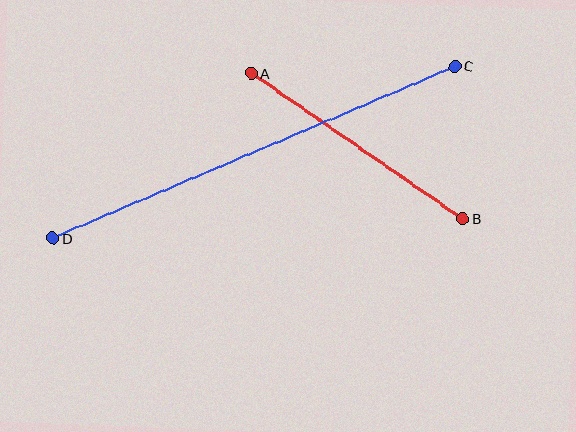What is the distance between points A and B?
The distance is approximately 257 pixels.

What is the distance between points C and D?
The distance is approximately 438 pixels.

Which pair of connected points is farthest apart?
Points C and D are farthest apart.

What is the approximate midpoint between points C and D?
The midpoint is at approximately (254, 152) pixels.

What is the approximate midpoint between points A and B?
The midpoint is at approximately (357, 146) pixels.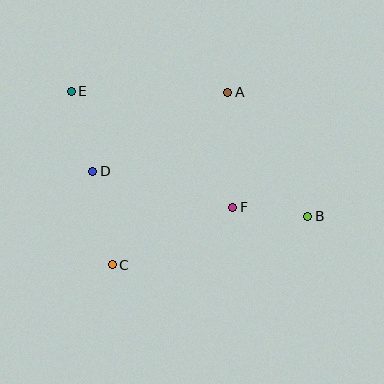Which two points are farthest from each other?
Points B and E are farthest from each other.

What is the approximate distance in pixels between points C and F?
The distance between C and F is approximately 134 pixels.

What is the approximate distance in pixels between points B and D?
The distance between B and D is approximately 220 pixels.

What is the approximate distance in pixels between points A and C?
The distance between A and C is approximately 208 pixels.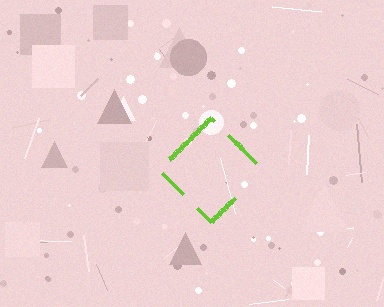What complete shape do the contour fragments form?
The contour fragments form a diamond.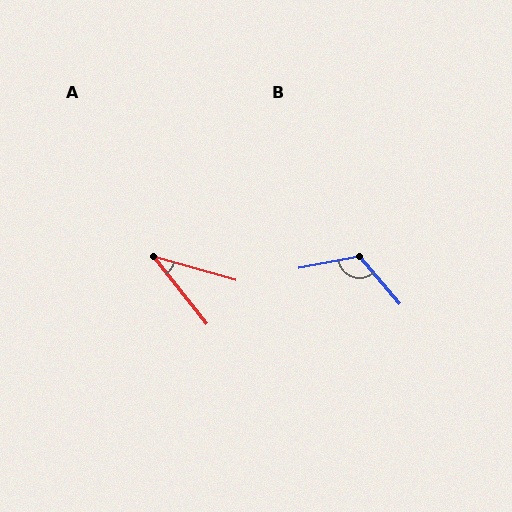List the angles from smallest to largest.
A (36°), B (119°).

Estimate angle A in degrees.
Approximately 36 degrees.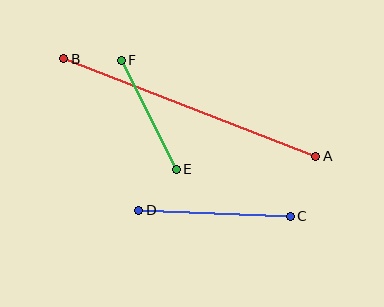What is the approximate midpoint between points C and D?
The midpoint is at approximately (215, 213) pixels.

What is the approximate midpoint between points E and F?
The midpoint is at approximately (149, 115) pixels.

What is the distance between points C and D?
The distance is approximately 152 pixels.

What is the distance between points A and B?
The distance is approximately 270 pixels.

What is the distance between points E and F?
The distance is approximately 122 pixels.